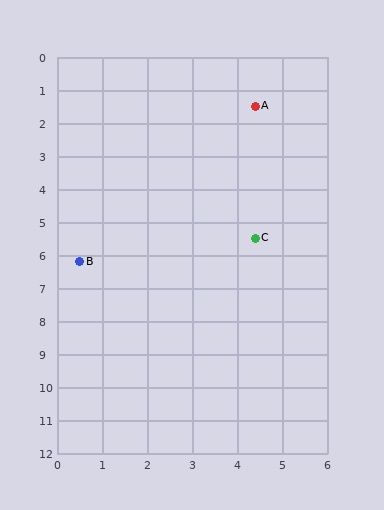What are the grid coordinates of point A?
Point A is at approximately (4.4, 1.5).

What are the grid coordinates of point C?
Point C is at approximately (4.4, 5.5).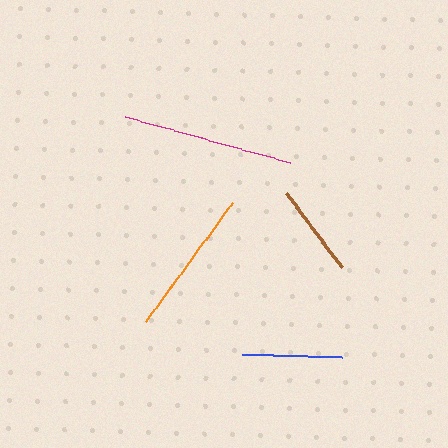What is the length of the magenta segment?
The magenta segment is approximately 170 pixels long.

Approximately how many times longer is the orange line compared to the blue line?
The orange line is approximately 1.5 times the length of the blue line.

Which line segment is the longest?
The magenta line is the longest at approximately 170 pixels.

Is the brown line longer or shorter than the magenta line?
The magenta line is longer than the brown line.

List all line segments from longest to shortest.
From longest to shortest: magenta, orange, blue, brown.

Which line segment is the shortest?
The brown line is the shortest at approximately 94 pixels.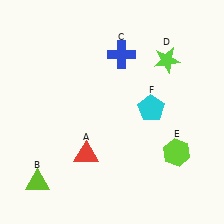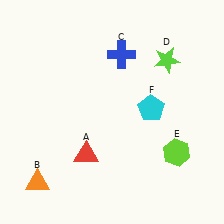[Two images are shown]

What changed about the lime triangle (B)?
In Image 1, B is lime. In Image 2, it changed to orange.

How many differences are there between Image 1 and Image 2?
There is 1 difference between the two images.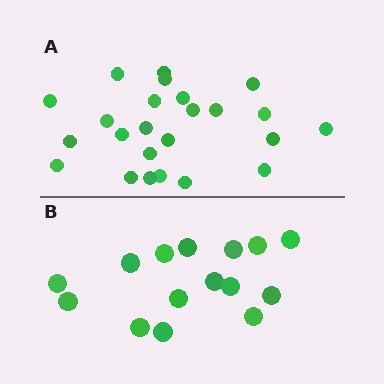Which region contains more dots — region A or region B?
Region A (the top region) has more dots.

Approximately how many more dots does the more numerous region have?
Region A has roughly 8 or so more dots than region B.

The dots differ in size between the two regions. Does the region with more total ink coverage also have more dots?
No. Region B has more total ink coverage because its dots are larger, but region A actually contains more individual dots. Total area can be misleading — the number of items is what matters here.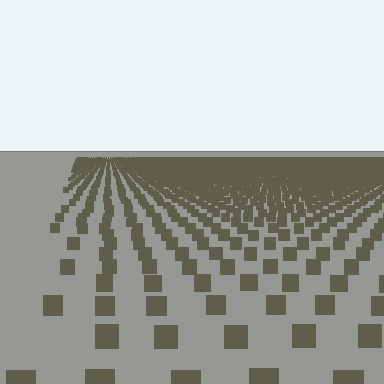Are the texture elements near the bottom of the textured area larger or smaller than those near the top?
Larger. Near the bottom, elements are closer to the viewer and appear at a bigger on-screen size.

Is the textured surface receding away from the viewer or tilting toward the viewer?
The surface is receding away from the viewer. Texture elements get smaller and denser toward the top.